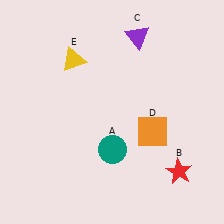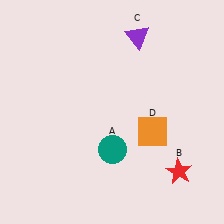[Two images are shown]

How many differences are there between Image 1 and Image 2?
There is 1 difference between the two images.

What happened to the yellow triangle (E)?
The yellow triangle (E) was removed in Image 2. It was in the top-left area of Image 1.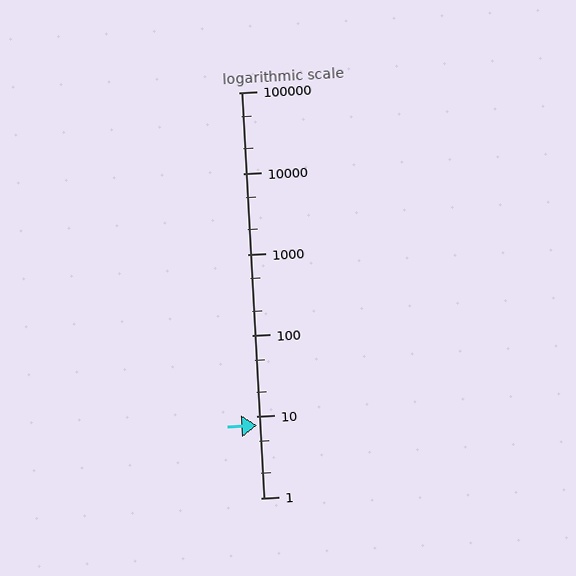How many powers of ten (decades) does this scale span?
The scale spans 5 decades, from 1 to 100000.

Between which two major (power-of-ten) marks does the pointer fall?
The pointer is between 1 and 10.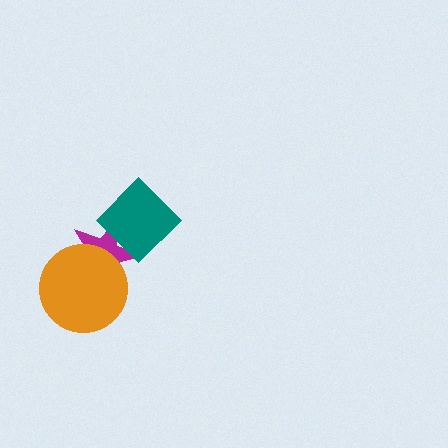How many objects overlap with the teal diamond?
1 object overlaps with the teal diamond.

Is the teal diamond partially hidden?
No, no other shape covers it.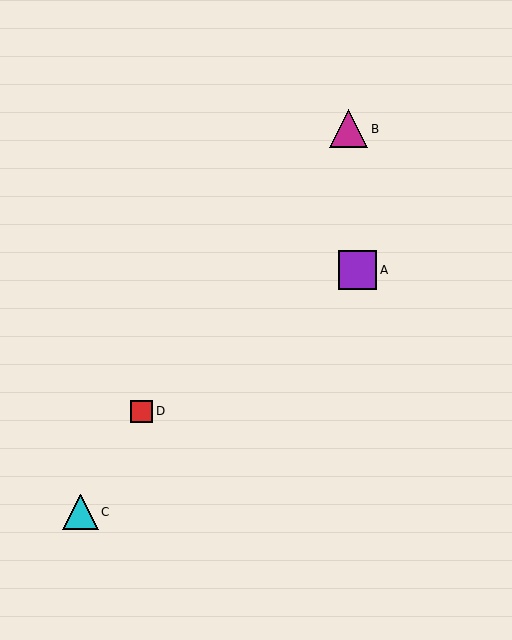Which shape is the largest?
The purple square (labeled A) is the largest.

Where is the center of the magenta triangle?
The center of the magenta triangle is at (349, 129).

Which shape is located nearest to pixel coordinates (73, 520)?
The cyan triangle (labeled C) at (80, 512) is nearest to that location.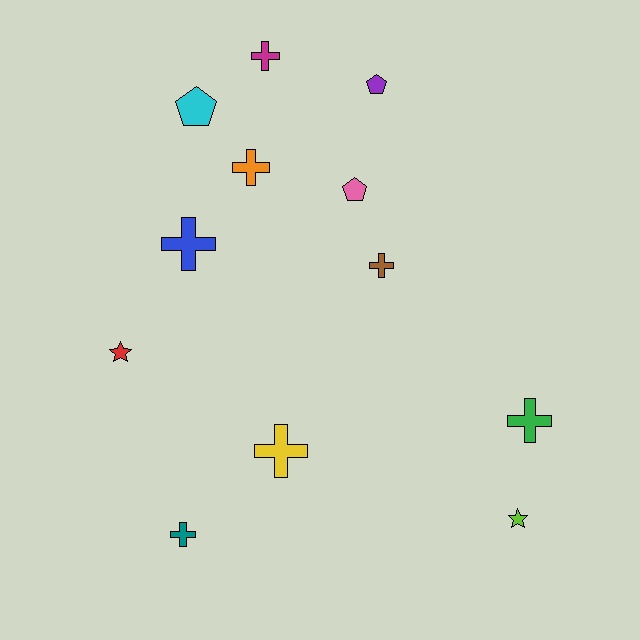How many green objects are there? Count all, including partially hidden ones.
There is 1 green object.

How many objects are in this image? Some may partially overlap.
There are 12 objects.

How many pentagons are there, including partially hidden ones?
There are 3 pentagons.